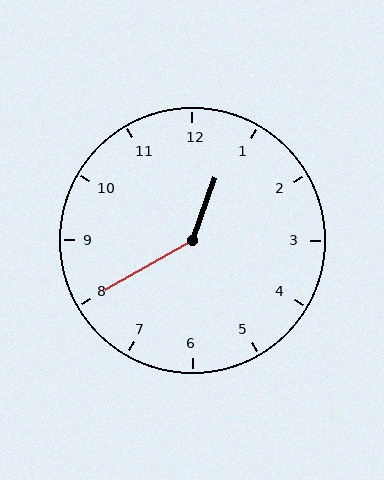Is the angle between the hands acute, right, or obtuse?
It is obtuse.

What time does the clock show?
12:40.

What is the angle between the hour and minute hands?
Approximately 140 degrees.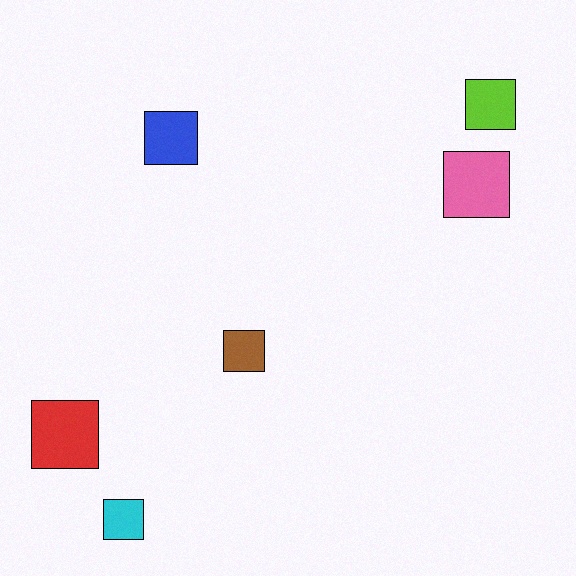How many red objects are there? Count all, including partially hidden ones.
There is 1 red object.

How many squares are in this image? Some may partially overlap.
There are 6 squares.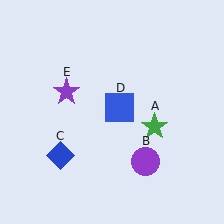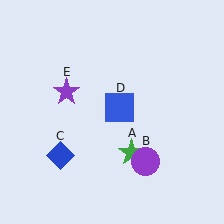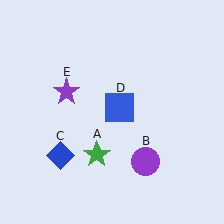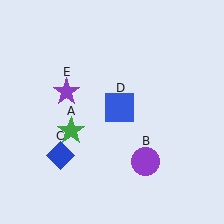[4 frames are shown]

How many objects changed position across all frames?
1 object changed position: green star (object A).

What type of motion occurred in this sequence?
The green star (object A) rotated clockwise around the center of the scene.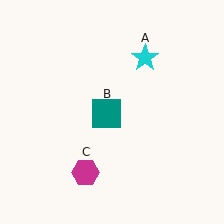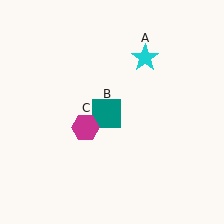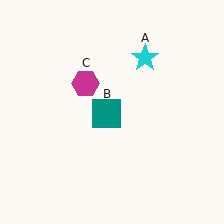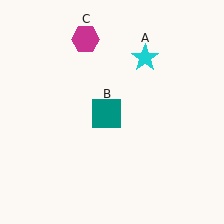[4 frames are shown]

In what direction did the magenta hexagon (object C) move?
The magenta hexagon (object C) moved up.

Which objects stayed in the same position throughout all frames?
Cyan star (object A) and teal square (object B) remained stationary.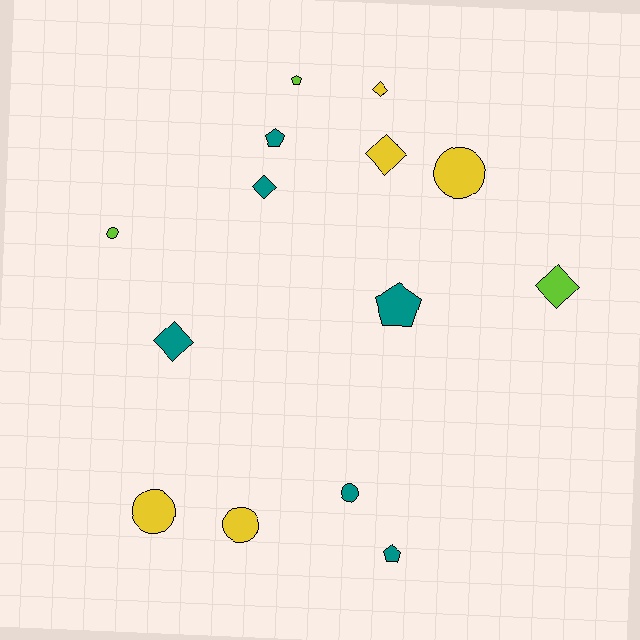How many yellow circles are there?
There are 3 yellow circles.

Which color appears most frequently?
Teal, with 6 objects.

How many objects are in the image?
There are 14 objects.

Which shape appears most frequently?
Circle, with 5 objects.